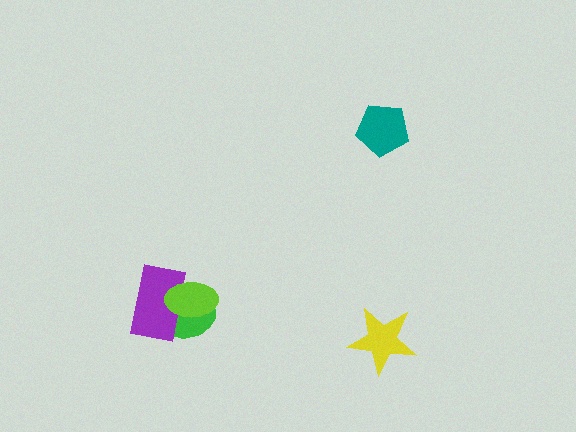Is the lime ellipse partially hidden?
No, no other shape covers it.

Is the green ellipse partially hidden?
Yes, it is partially covered by another shape.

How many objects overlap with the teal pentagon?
0 objects overlap with the teal pentagon.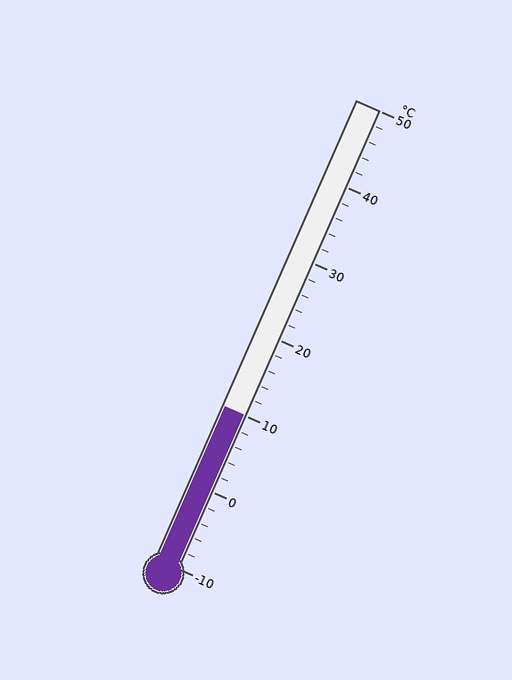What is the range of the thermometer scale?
The thermometer scale ranges from -10°C to 50°C.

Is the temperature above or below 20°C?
The temperature is below 20°C.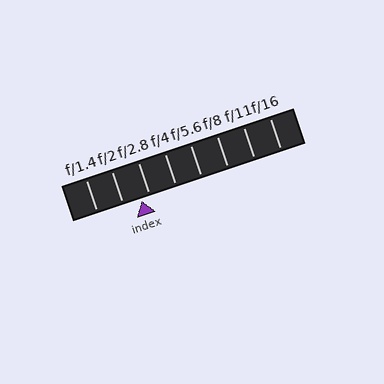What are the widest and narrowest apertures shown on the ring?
The widest aperture shown is f/1.4 and the narrowest is f/16.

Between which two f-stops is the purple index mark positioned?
The index mark is between f/2 and f/2.8.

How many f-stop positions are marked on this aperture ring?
There are 8 f-stop positions marked.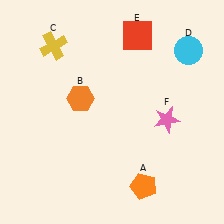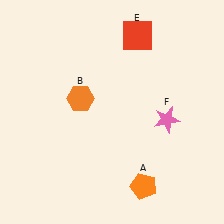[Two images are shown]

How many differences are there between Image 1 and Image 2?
There are 2 differences between the two images.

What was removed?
The cyan circle (D), the yellow cross (C) were removed in Image 2.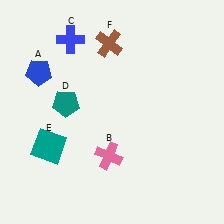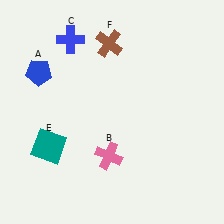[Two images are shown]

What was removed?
The teal pentagon (D) was removed in Image 2.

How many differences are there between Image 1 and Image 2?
There is 1 difference between the two images.